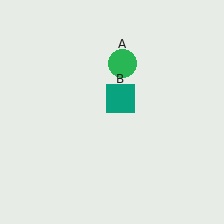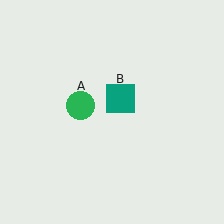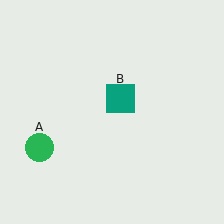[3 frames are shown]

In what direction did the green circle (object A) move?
The green circle (object A) moved down and to the left.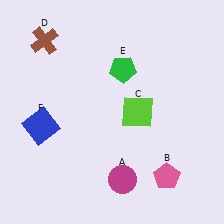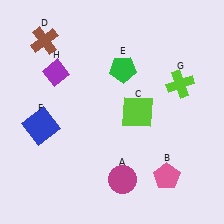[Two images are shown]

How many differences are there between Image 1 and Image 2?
There are 2 differences between the two images.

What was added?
A lime cross (G), a purple diamond (H) were added in Image 2.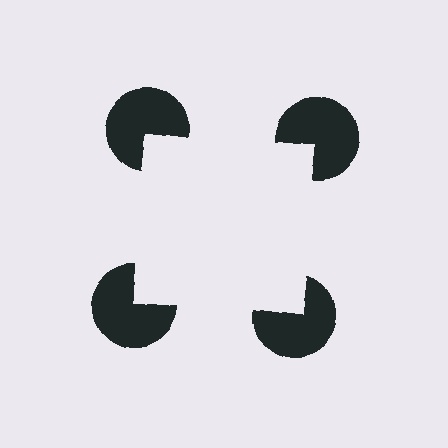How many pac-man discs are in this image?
There are 4 — one at each vertex of the illusory square.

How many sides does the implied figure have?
4 sides.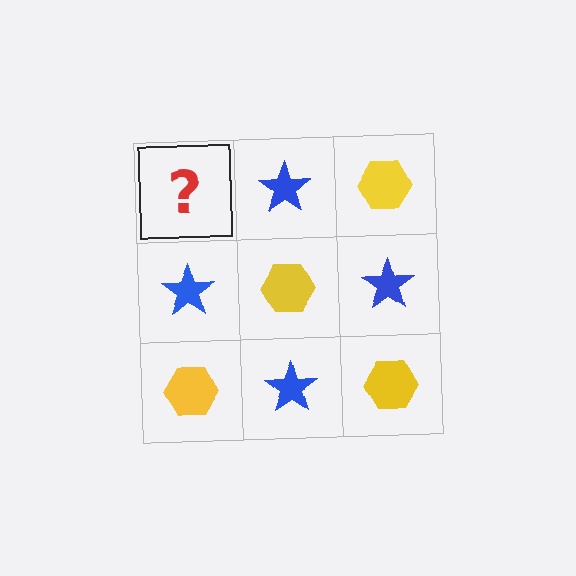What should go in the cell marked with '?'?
The missing cell should contain a yellow hexagon.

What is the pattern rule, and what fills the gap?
The rule is that it alternates yellow hexagon and blue star in a checkerboard pattern. The gap should be filled with a yellow hexagon.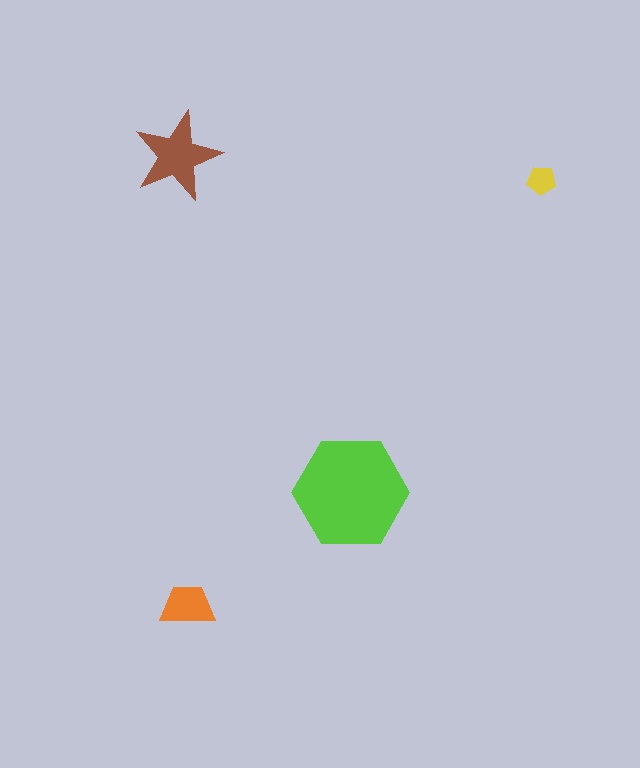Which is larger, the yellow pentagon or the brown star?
The brown star.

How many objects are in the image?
There are 4 objects in the image.